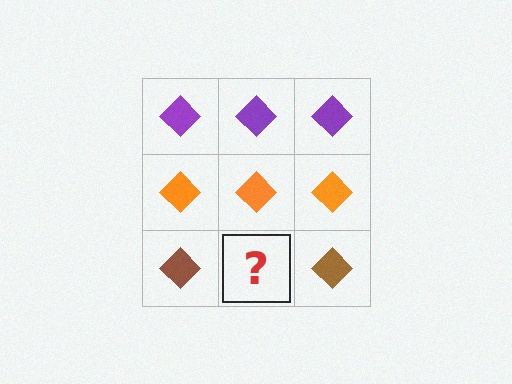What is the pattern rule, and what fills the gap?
The rule is that each row has a consistent color. The gap should be filled with a brown diamond.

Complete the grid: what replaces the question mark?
The question mark should be replaced with a brown diamond.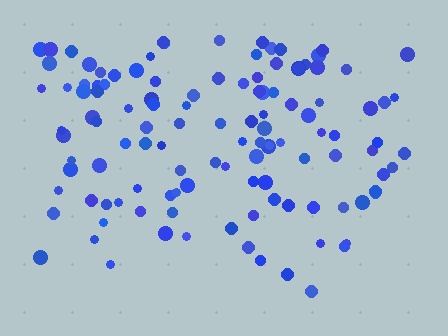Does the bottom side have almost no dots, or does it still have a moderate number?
Still a moderate number, just noticeably fewer than the top.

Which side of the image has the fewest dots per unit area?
The bottom.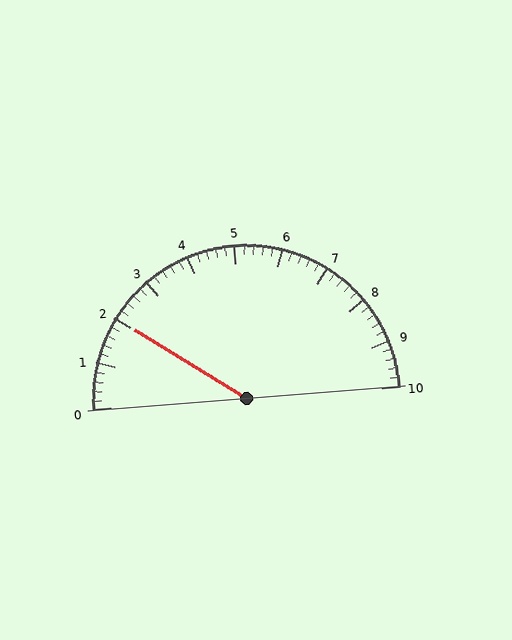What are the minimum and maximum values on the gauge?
The gauge ranges from 0 to 10.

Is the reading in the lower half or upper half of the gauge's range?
The reading is in the lower half of the range (0 to 10).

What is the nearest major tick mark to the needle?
The nearest major tick mark is 2.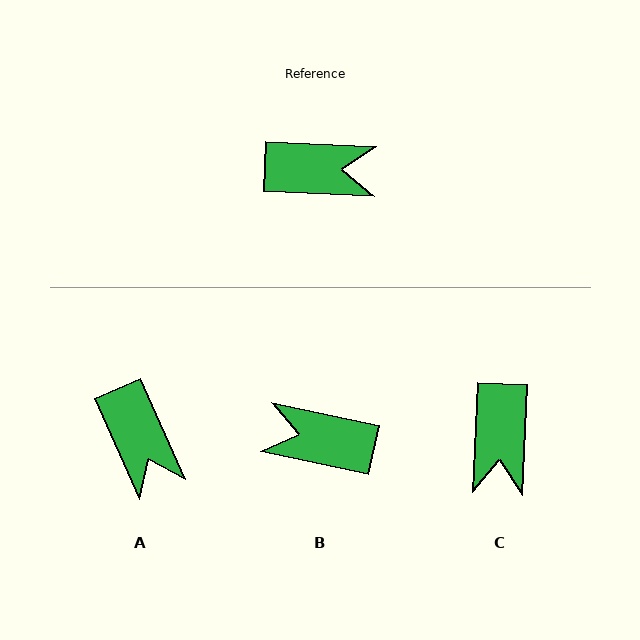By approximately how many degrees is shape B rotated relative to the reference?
Approximately 171 degrees counter-clockwise.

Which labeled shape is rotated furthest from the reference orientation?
B, about 171 degrees away.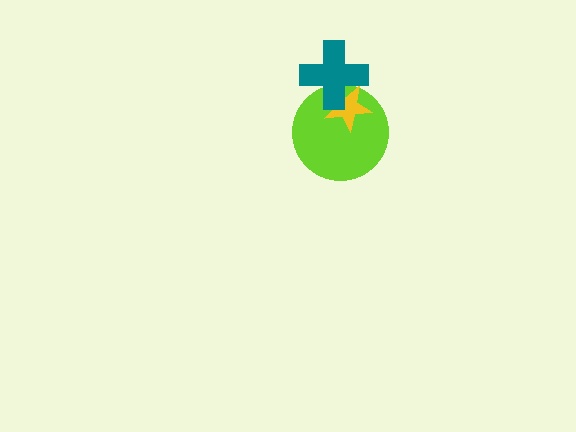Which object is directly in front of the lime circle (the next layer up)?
The yellow star is directly in front of the lime circle.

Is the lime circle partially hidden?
Yes, it is partially covered by another shape.